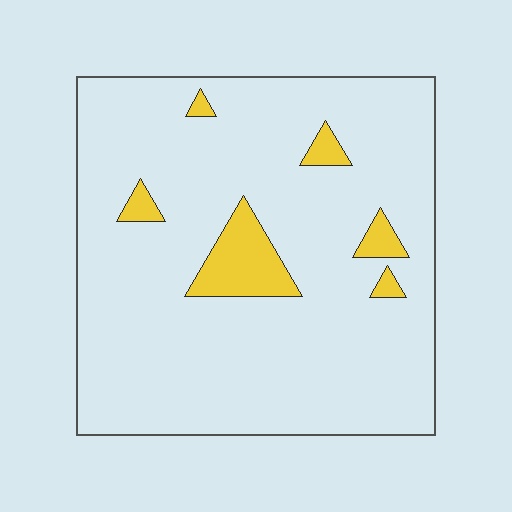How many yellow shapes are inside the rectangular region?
6.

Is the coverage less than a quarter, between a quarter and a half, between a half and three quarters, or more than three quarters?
Less than a quarter.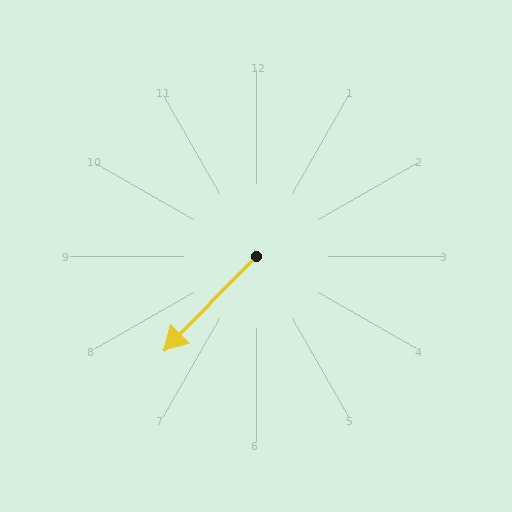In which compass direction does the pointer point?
Southwest.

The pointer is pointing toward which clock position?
Roughly 7 o'clock.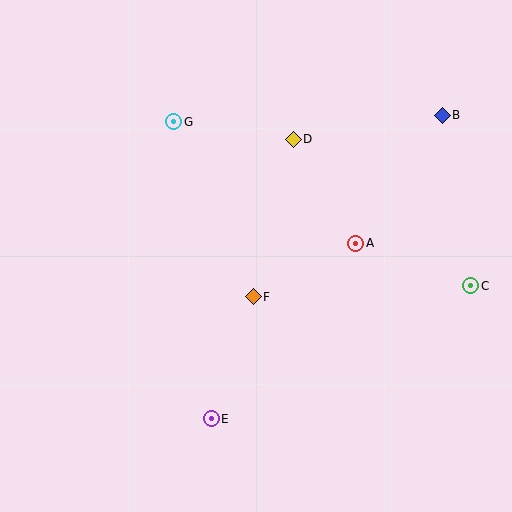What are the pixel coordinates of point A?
Point A is at (356, 243).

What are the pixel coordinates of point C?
Point C is at (471, 286).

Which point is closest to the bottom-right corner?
Point C is closest to the bottom-right corner.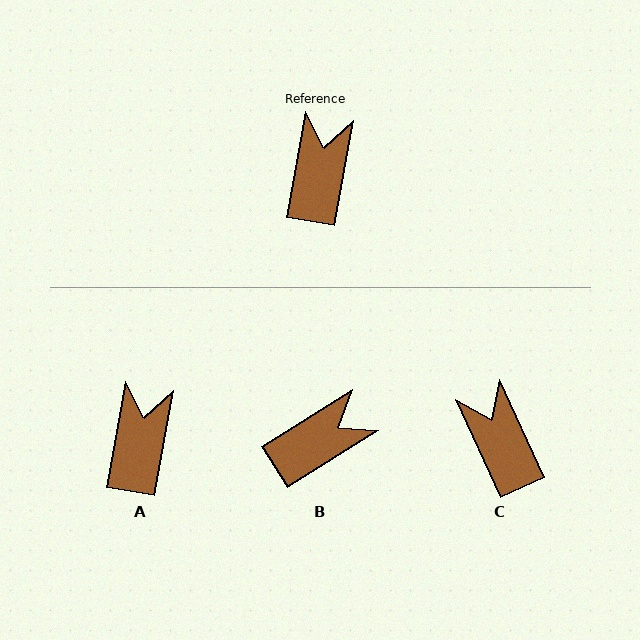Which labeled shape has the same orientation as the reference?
A.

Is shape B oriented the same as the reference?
No, it is off by about 48 degrees.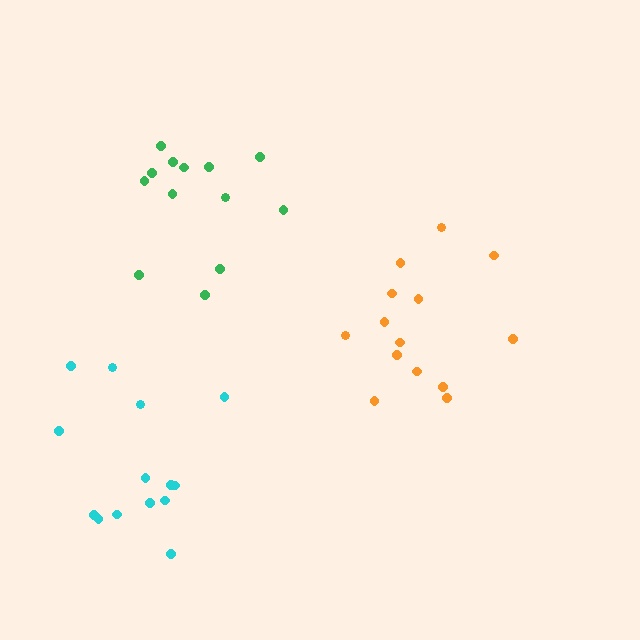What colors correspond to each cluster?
The clusters are colored: orange, cyan, green.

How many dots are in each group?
Group 1: 14 dots, Group 2: 14 dots, Group 3: 13 dots (41 total).